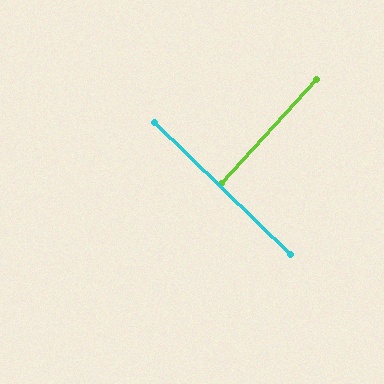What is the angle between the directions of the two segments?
Approximately 88 degrees.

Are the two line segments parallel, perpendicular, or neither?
Perpendicular — they meet at approximately 88°.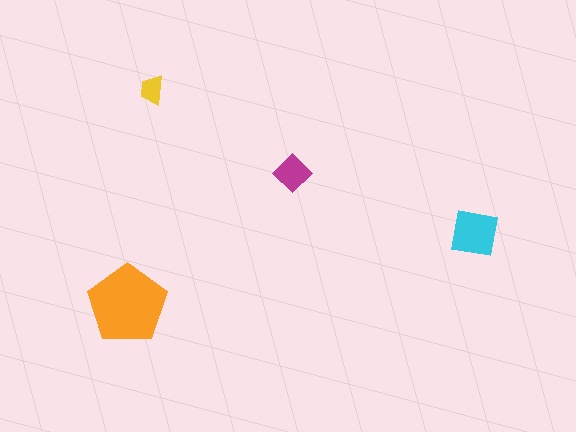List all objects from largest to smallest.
The orange pentagon, the cyan square, the magenta diamond, the yellow trapezoid.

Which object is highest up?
The yellow trapezoid is topmost.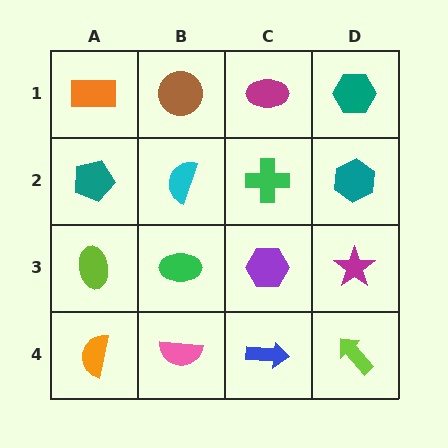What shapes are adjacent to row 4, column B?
A green ellipse (row 3, column B), an orange semicircle (row 4, column A), a blue arrow (row 4, column C).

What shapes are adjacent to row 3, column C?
A green cross (row 2, column C), a blue arrow (row 4, column C), a green ellipse (row 3, column B), a magenta star (row 3, column D).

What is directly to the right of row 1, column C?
A teal hexagon.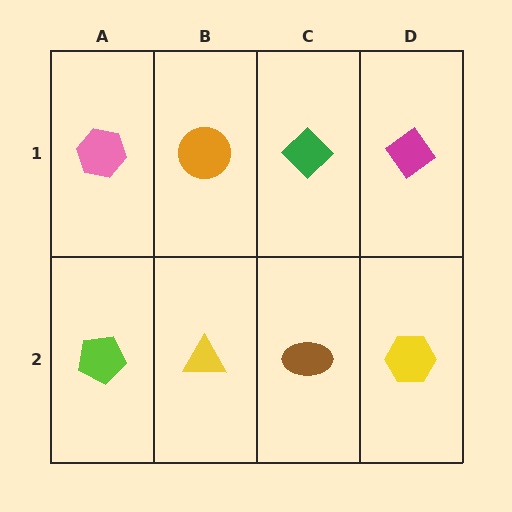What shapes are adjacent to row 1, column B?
A yellow triangle (row 2, column B), a pink hexagon (row 1, column A), a green diamond (row 1, column C).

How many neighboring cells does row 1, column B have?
3.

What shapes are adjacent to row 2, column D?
A magenta diamond (row 1, column D), a brown ellipse (row 2, column C).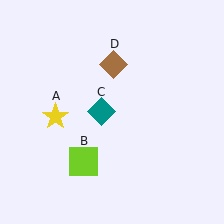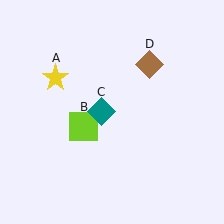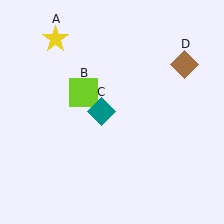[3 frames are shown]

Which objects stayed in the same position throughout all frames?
Teal diamond (object C) remained stationary.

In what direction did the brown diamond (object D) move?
The brown diamond (object D) moved right.